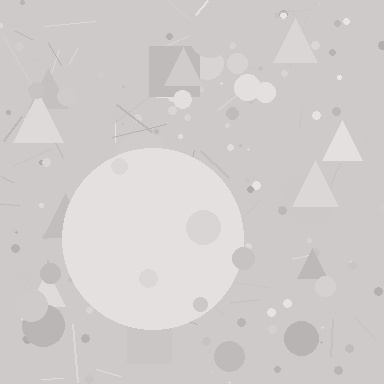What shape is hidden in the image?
A circle is hidden in the image.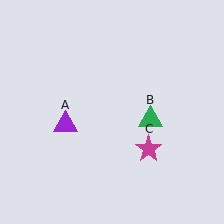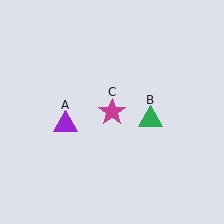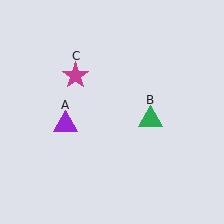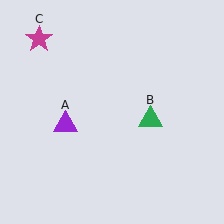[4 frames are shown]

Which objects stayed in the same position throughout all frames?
Purple triangle (object A) and green triangle (object B) remained stationary.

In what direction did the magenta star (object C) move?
The magenta star (object C) moved up and to the left.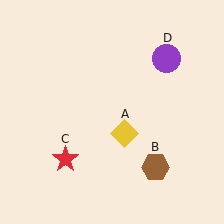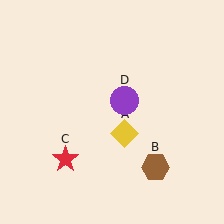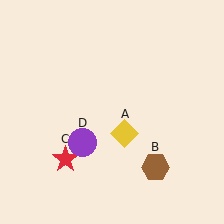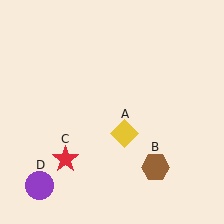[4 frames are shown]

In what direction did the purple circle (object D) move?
The purple circle (object D) moved down and to the left.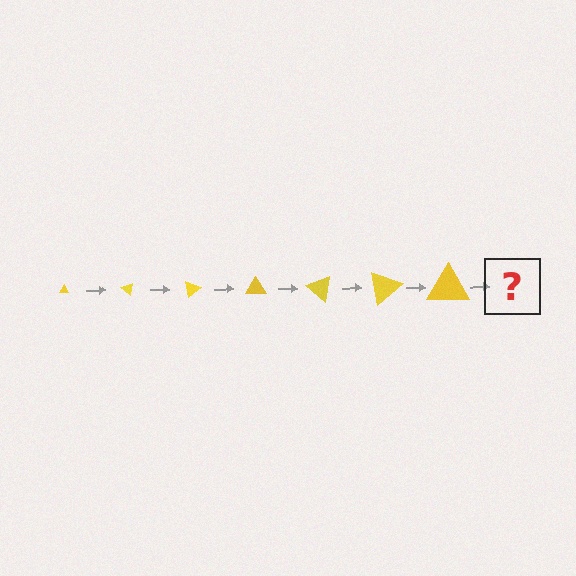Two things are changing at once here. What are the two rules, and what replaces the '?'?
The two rules are that the triangle grows larger each step and it rotates 40 degrees each step. The '?' should be a triangle, larger than the previous one and rotated 280 degrees from the start.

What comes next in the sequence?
The next element should be a triangle, larger than the previous one and rotated 280 degrees from the start.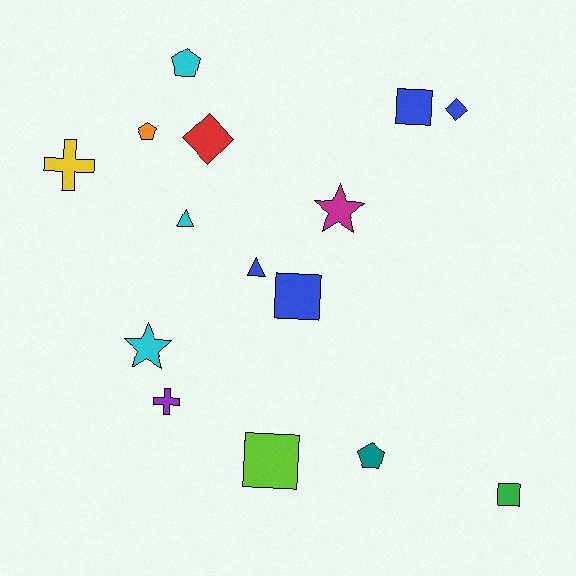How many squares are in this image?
There are 4 squares.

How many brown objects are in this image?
There are no brown objects.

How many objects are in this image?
There are 15 objects.